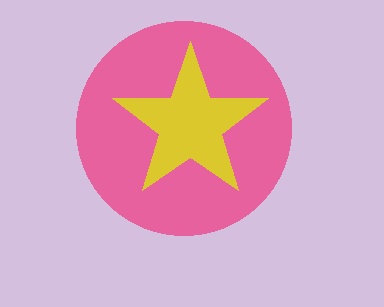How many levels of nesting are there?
2.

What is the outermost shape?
The pink circle.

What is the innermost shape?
The yellow star.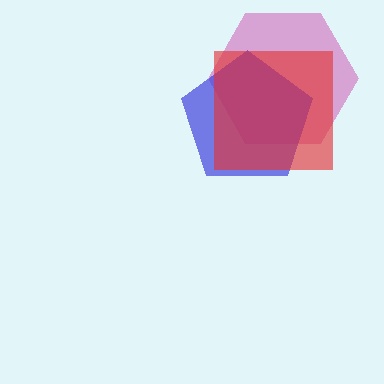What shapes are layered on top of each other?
The layered shapes are: a magenta hexagon, a blue pentagon, a red square.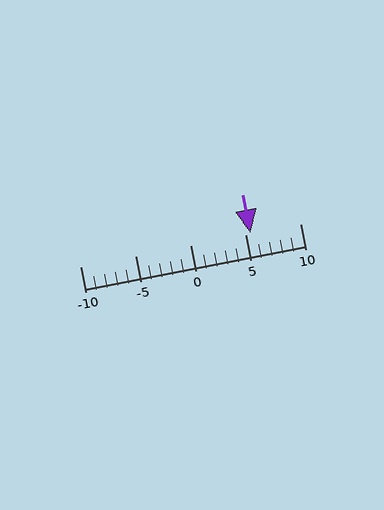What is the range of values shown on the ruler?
The ruler shows values from -10 to 10.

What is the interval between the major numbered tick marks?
The major tick marks are spaced 5 units apart.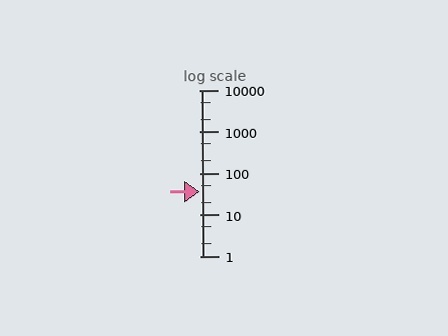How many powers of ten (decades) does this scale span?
The scale spans 4 decades, from 1 to 10000.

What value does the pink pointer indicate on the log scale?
The pointer indicates approximately 36.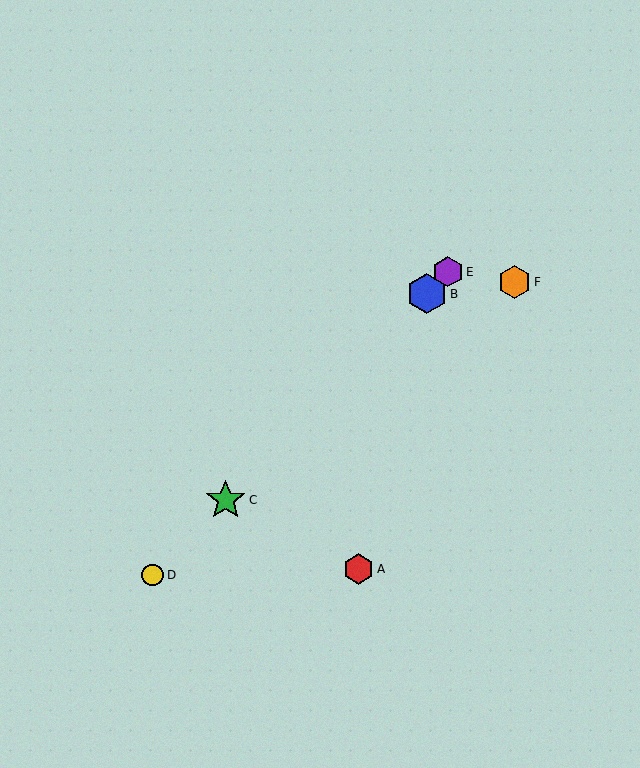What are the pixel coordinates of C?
Object C is at (226, 500).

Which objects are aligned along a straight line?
Objects B, C, D, E are aligned along a straight line.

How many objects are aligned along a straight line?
4 objects (B, C, D, E) are aligned along a straight line.